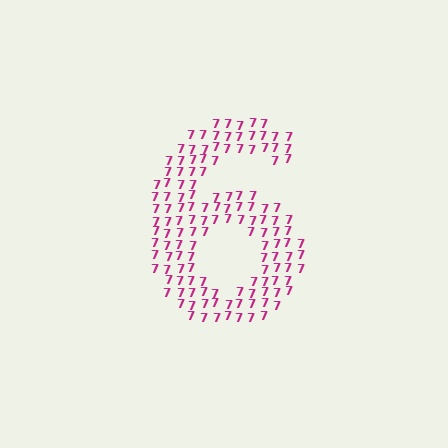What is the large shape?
The large shape is the digit 6.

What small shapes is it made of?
It is made of small digit 7's.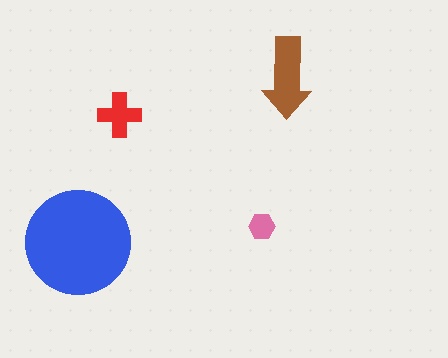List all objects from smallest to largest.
The pink hexagon, the red cross, the brown arrow, the blue circle.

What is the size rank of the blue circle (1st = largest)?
1st.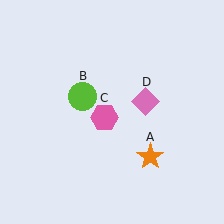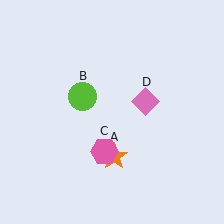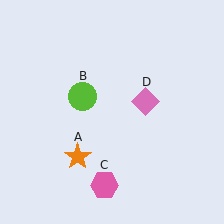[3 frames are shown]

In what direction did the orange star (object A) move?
The orange star (object A) moved left.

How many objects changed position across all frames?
2 objects changed position: orange star (object A), pink hexagon (object C).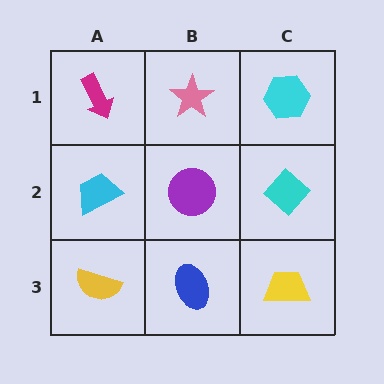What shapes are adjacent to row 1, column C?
A cyan diamond (row 2, column C), a pink star (row 1, column B).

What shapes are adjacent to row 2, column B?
A pink star (row 1, column B), a blue ellipse (row 3, column B), a cyan trapezoid (row 2, column A), a cyan diamond (row 2, column C).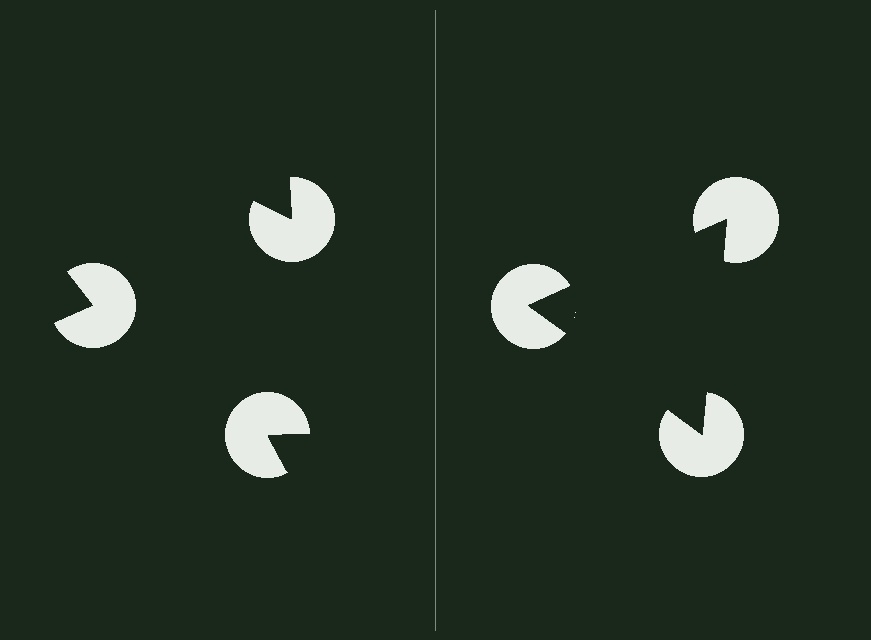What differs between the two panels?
The pac-man discs are positioned identically on both sides; only the wedge orientations differ. On the right they align to a triangle; on the left they are misaligned.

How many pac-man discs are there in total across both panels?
6 — 3 on each side.